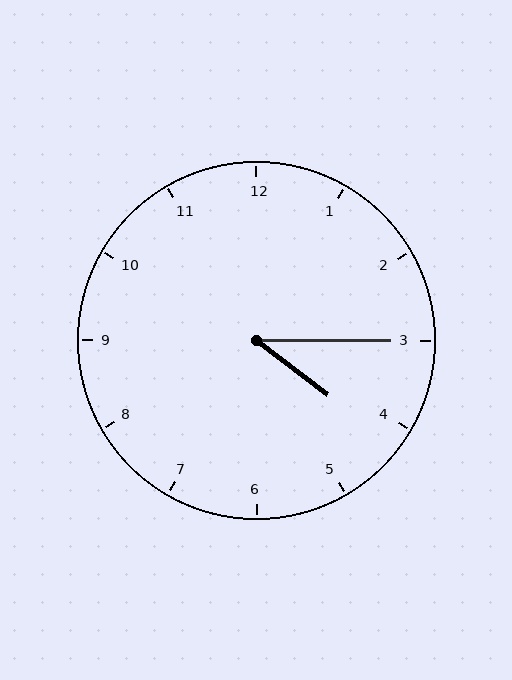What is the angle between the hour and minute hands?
Approximately 38 degrees.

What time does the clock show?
4:15.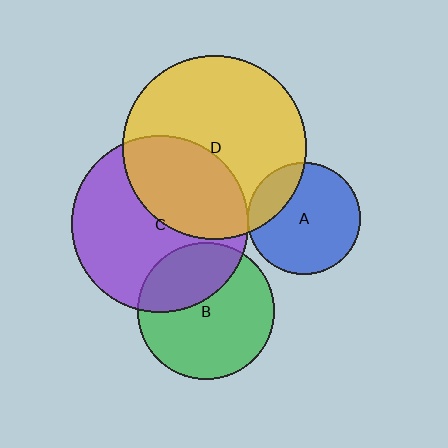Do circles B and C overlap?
Yes.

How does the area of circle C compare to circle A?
Approximately 2.5 times.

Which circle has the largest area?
Circle D (yellow).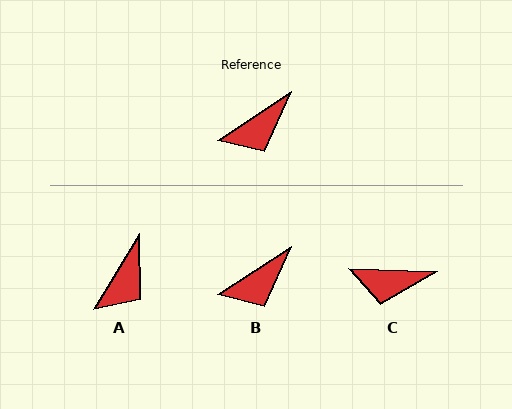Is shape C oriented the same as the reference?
No, it is off by about 35 degrees.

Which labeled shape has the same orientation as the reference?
B.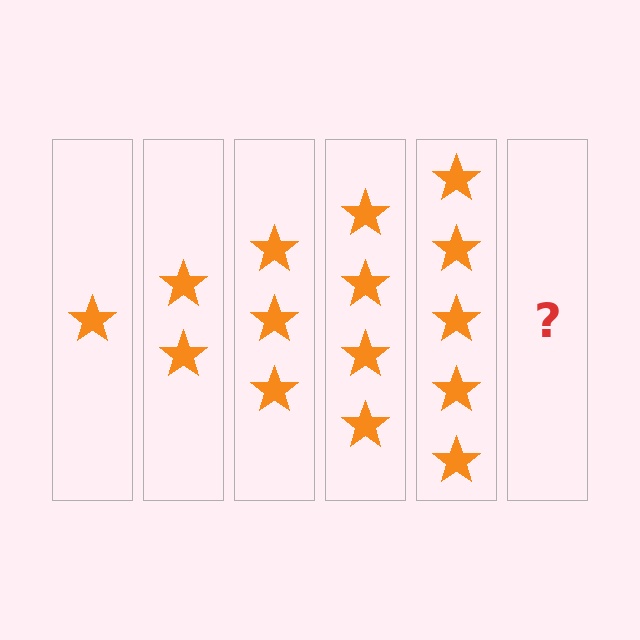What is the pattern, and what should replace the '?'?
The pattern is that each step adds one more star. The '?' should be 6 stars.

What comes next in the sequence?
The next element should be 6 stars.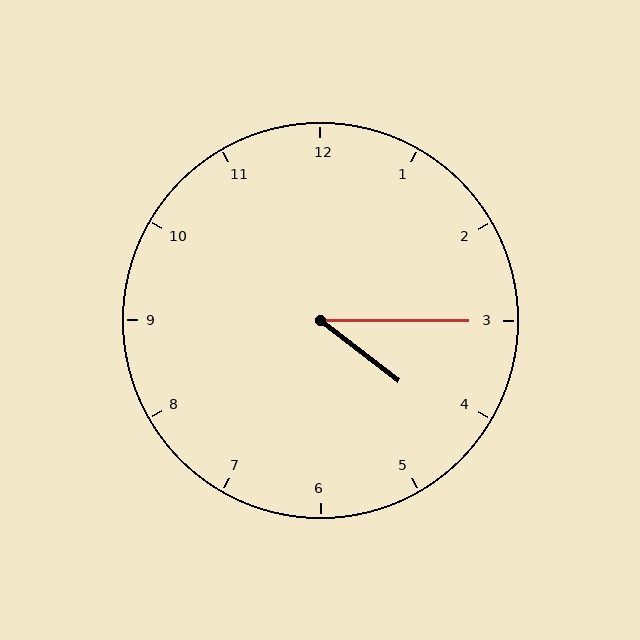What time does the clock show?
4:15.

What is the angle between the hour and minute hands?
Approximately 38 degrees.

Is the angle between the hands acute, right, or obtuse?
It is acute.